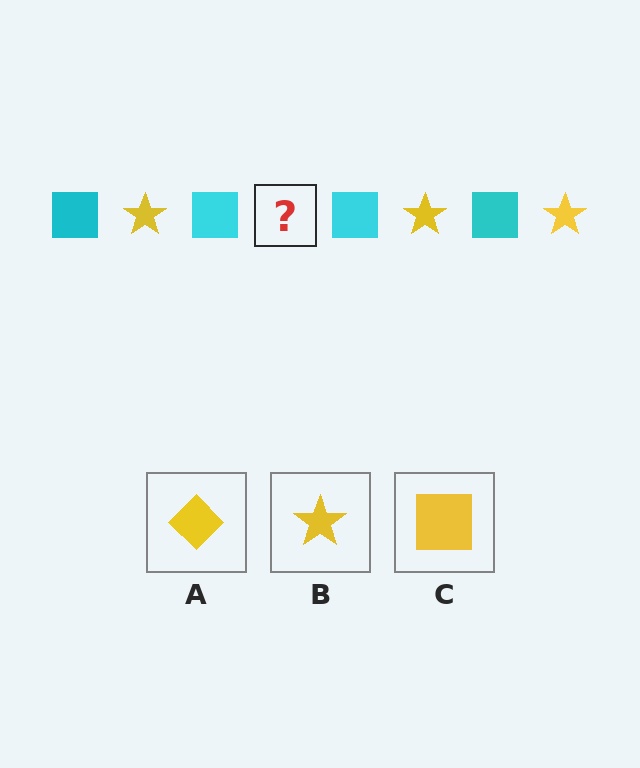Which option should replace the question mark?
Option B.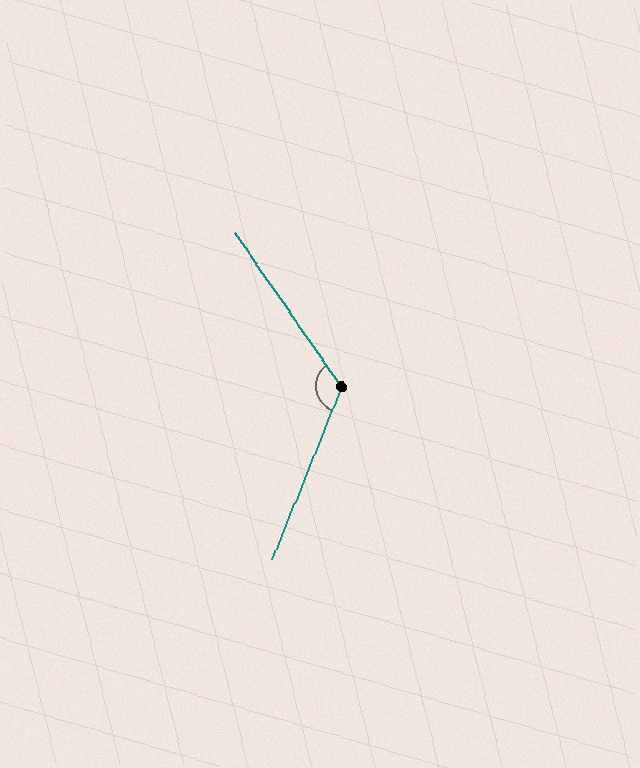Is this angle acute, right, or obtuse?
It is obtuse.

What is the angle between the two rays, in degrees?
Approximately 123 degrees.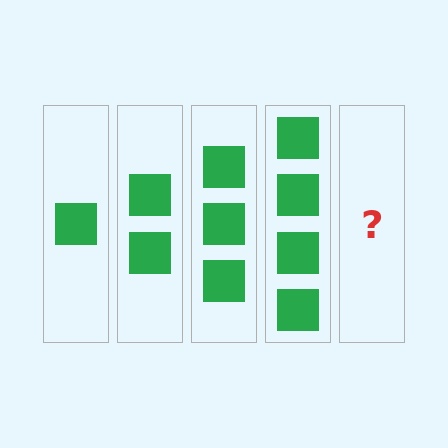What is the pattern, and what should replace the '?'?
The pattern is that each step adds one more square. The '?' should be 5 squares.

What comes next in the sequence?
The next element should be 5 squares.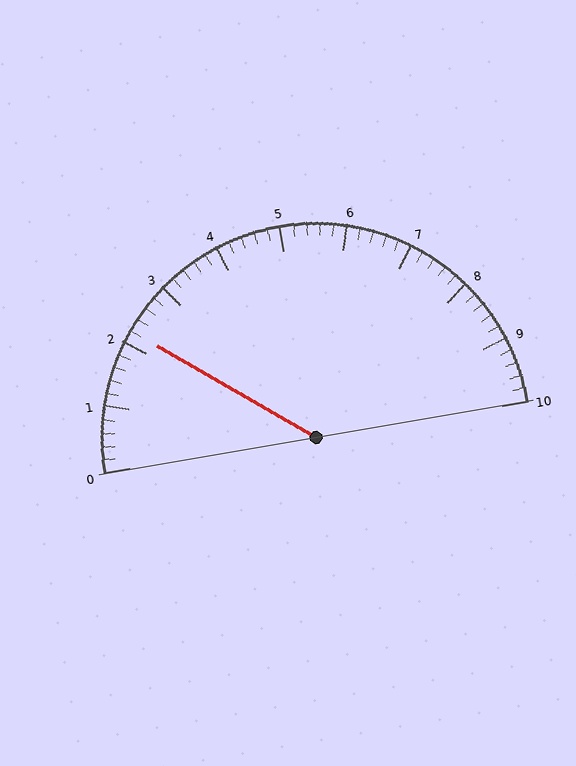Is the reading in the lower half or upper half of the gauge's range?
The reading is in the lower half of the range (0 to 10).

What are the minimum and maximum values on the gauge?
The gauge ranges from 0 to 10.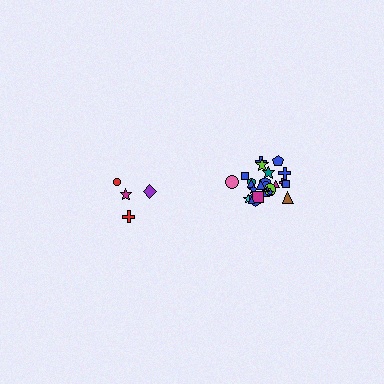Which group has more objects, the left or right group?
The right group.